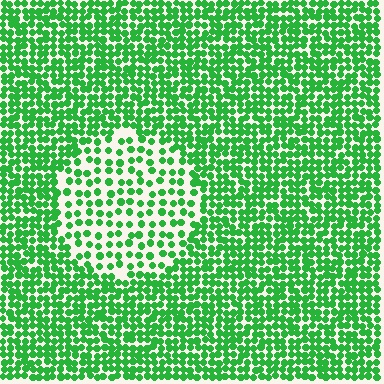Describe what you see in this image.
The image contains small green elements arranged at two different densities. A circle-shaped region is visible where the elements are less densely packed than the surrounding area.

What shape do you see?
I see a circle.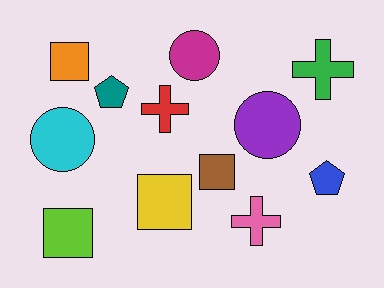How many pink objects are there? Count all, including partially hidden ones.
There is 1 pink object.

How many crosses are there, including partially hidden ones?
There are 3 crosses.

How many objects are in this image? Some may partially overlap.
There are 12 objects.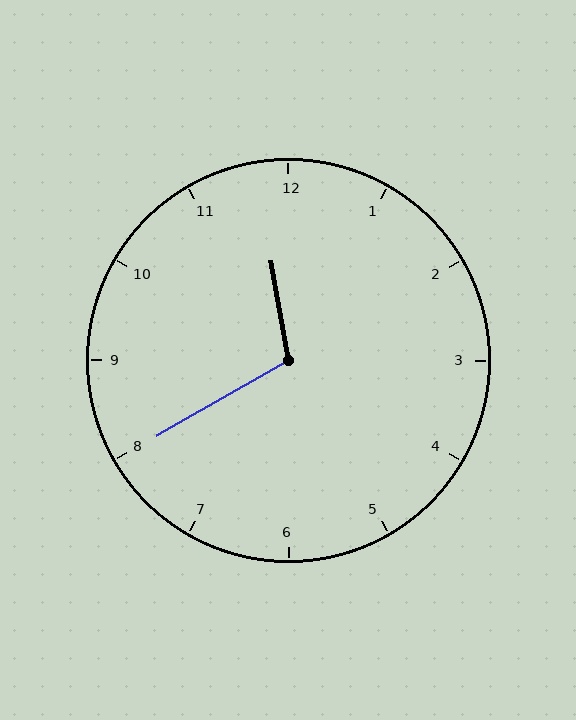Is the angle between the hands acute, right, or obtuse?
It is obtuse.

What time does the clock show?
11:40.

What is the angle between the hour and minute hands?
Approximately 110 degrees.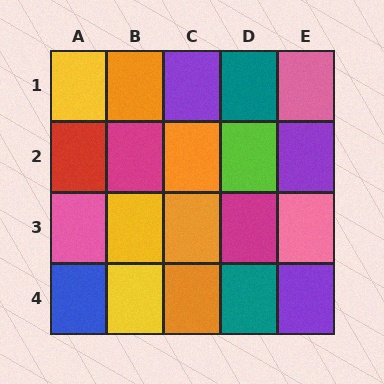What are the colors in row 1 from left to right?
Yellow, orange, purple, teal, pink.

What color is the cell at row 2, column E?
Purple.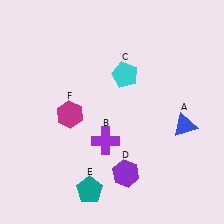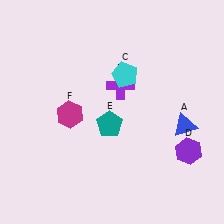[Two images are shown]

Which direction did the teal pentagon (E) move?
The teal pentagon (E) moved up.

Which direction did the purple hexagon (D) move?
The purple hexagon (D) moved right.